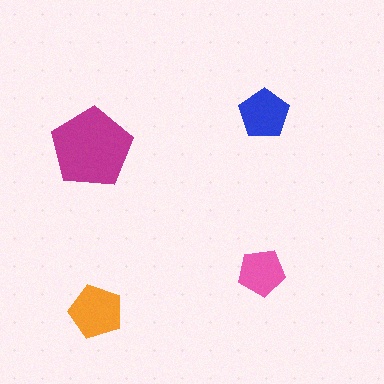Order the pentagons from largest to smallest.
the magenta one, the orange one, the blue one, the pink one.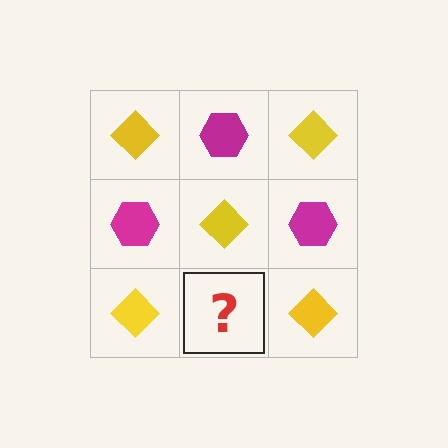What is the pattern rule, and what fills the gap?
The rule is that it alternates yellow diamond and magenta hexagon in a checkerboard pattern. The gap should be filled with a magenta hexagon.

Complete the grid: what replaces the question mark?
The question mark should be replaced with a magenta hexagon.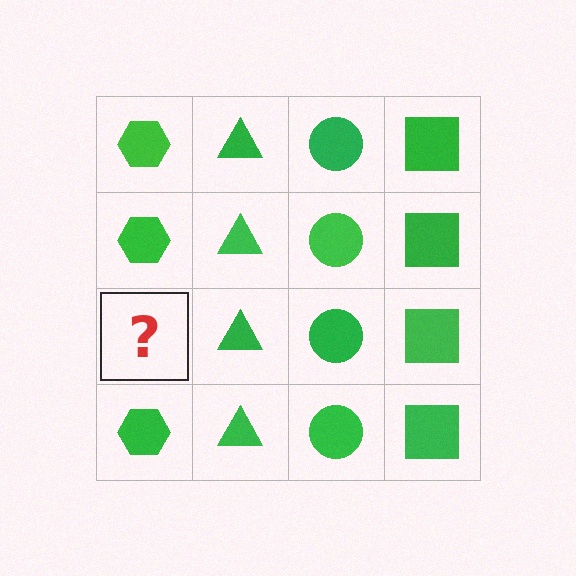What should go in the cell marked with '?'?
The missing cell should contain a green hexagon.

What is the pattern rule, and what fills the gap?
The rule is that each column has a consistent shape. The gap should be filled with a green hexagon.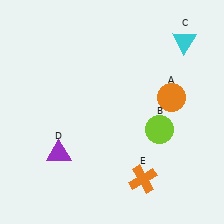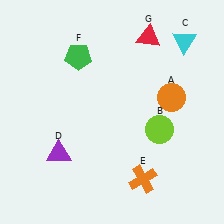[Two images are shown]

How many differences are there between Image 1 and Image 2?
There are 2 differences between the two images.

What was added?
A green pentagon (F), a red triangle (G) were added in Image 2.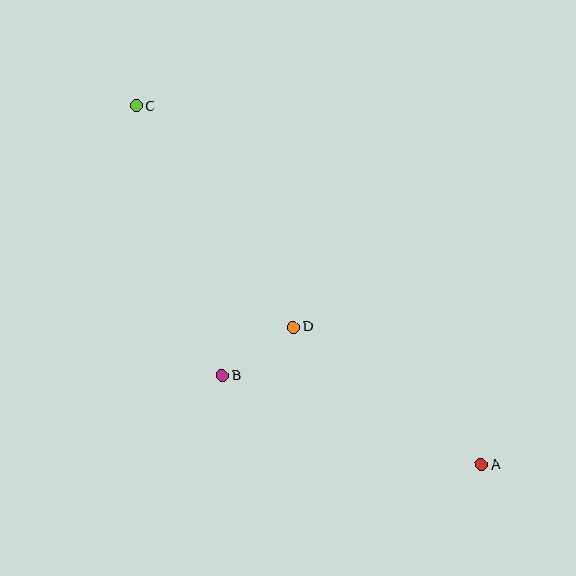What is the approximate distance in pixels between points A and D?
The distance between A and D is approximately 233 pixels.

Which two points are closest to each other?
Points B and D are closest to each other.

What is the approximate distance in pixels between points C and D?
The distance between C and D is approximately 271 pixels.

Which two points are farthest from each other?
Points A and C are farthest from each other.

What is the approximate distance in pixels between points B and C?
The distance between B and C is approximately 283 pixels.